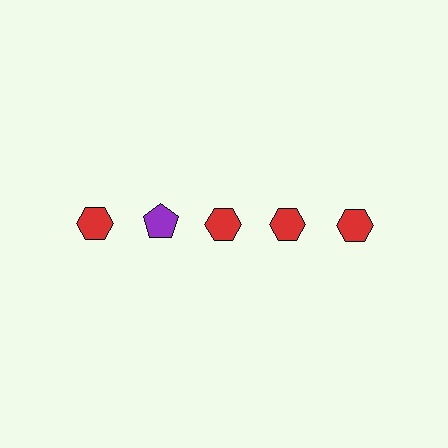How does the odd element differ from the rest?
It differs in both color (purple instead of red) and shape (pentagon instead of hexagon).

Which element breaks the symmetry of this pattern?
The purple pentagon in the top row, second from left column breaks the symmetry. All other shapes are red hexagons.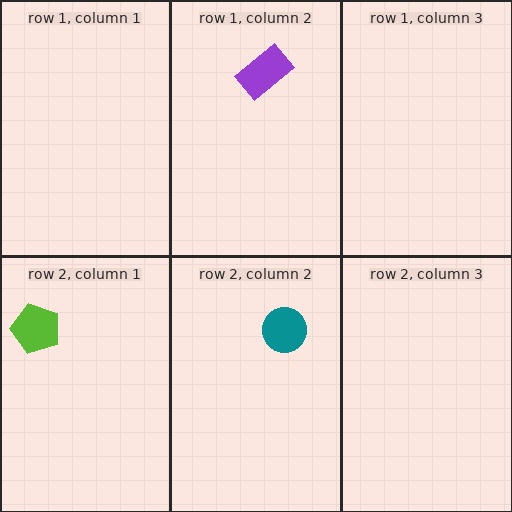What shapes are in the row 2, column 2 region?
The teal circle.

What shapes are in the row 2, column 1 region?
The lime pentagon.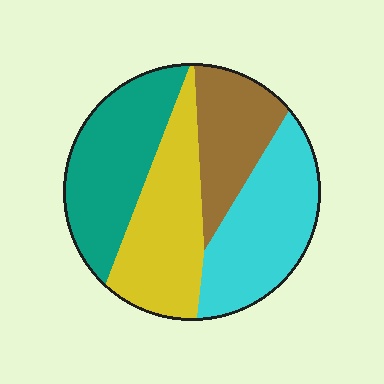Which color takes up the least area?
Brown, at roughly 20%.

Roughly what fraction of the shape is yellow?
Yellow takes up between a quarter and a half of the shape.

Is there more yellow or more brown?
Yellow.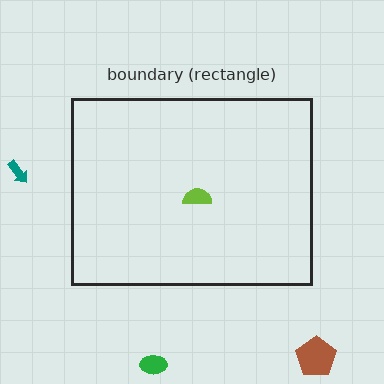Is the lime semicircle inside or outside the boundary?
Inside.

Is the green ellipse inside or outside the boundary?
Outside.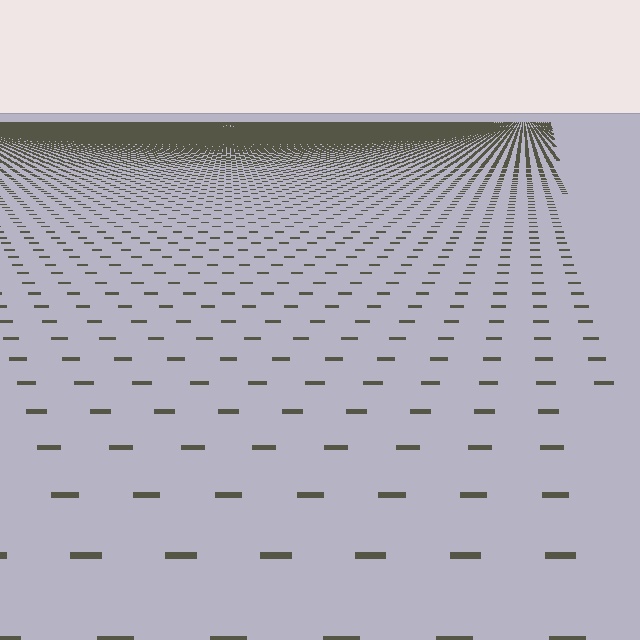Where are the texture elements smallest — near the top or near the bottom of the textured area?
Near the top.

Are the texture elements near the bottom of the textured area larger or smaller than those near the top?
Larger. Near the bottom, elements are closer to the viewer and appear at a bigger on-screen size.